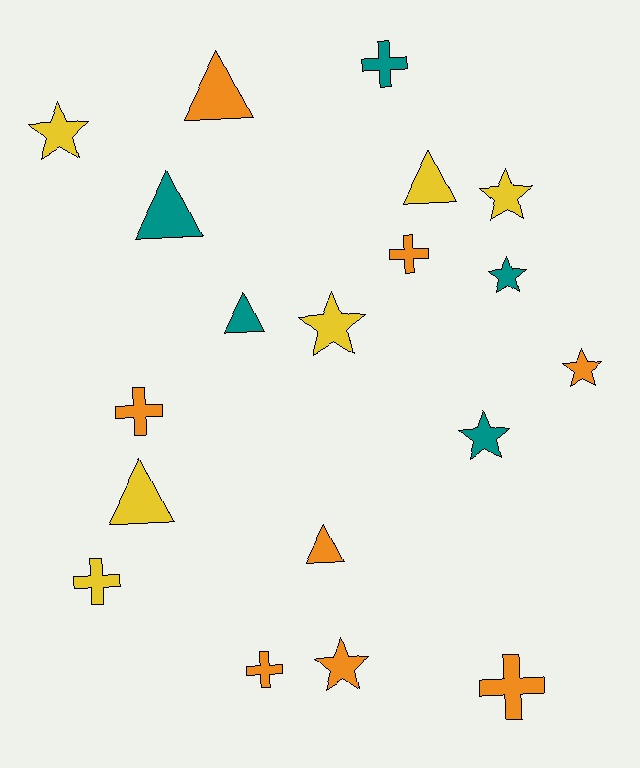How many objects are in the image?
There are 19 objects.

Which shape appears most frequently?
Star, with 7 objects.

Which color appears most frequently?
Orange, with 8 objects.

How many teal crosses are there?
There is 1 teal cross.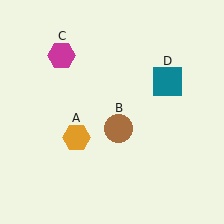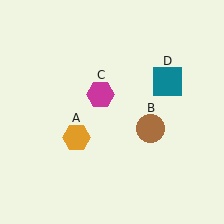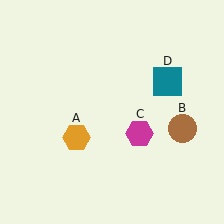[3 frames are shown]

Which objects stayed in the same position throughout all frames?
Orange hexagon (object A) and teal square (object D) remained stationary.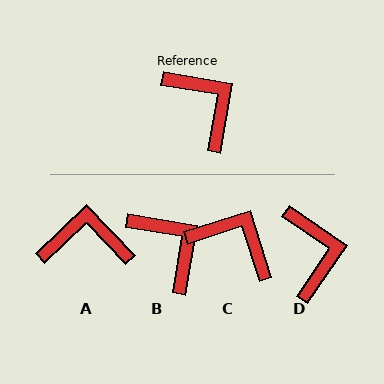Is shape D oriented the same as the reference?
No, it is off by about 25 degrees.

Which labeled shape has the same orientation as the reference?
B.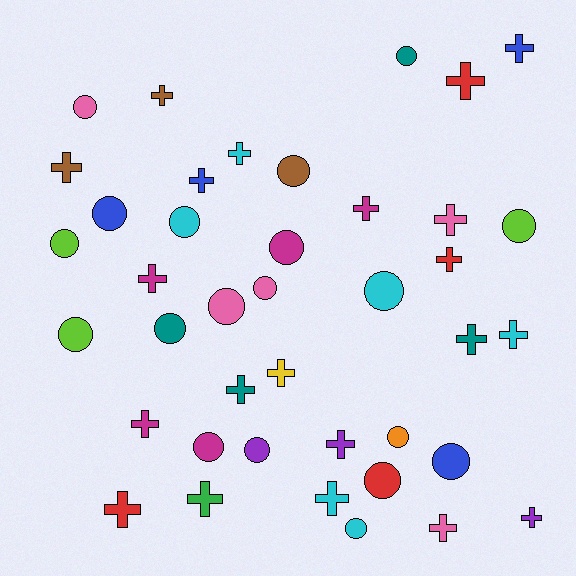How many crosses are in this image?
There are 21 crosses.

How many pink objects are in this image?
There are 5 pink objects.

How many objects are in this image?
There are 40 objects.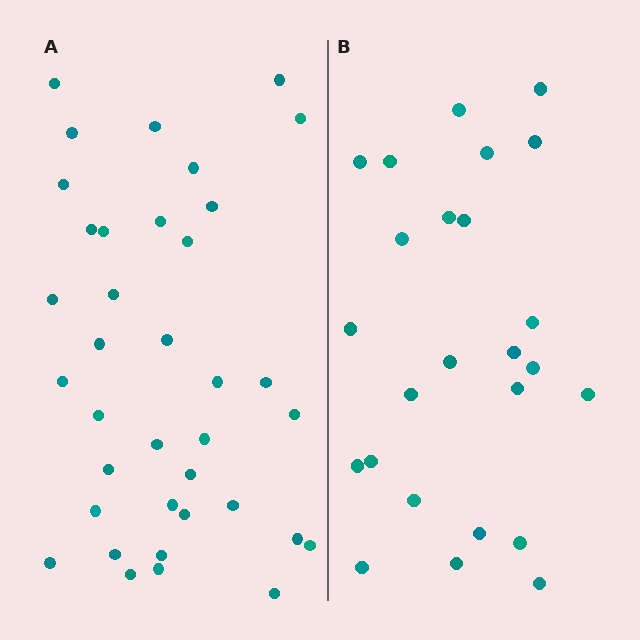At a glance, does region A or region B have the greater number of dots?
Region A (the left region) has more dots.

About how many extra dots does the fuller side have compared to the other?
Region A has roughly 12 or so more dots than region B.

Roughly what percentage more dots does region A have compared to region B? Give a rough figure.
About 50% more.